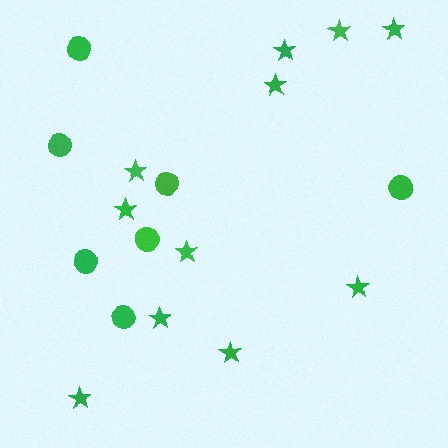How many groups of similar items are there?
There are 2 groups: one group of circles (7) and one group of stars (11).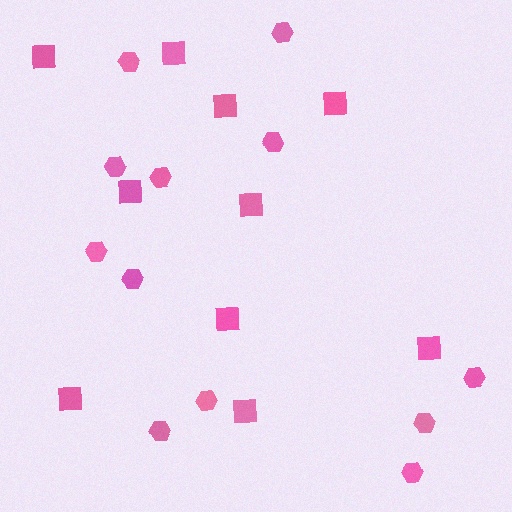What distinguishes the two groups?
There are 2 groups: one group of hexagons (12) and one group of squares (10).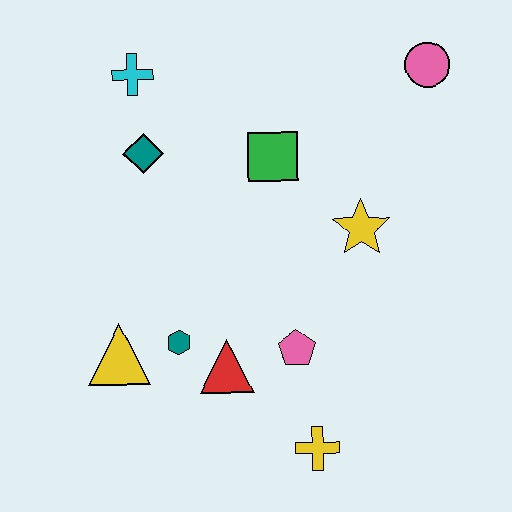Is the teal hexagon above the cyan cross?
No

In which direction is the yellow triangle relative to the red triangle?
The yellow triangle is to the left of the red triangle.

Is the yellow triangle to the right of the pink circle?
No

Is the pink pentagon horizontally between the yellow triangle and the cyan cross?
No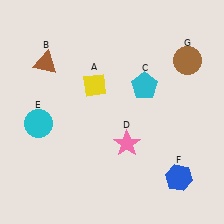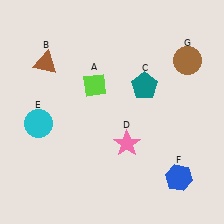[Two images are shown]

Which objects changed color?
A changed from yellow to lime. C changed from cyan to teal.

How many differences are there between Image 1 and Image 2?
There are 2 differences between the two images.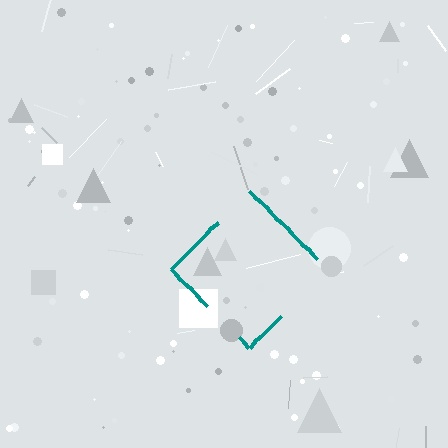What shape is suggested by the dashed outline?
The dashed outline suggests a diamond.